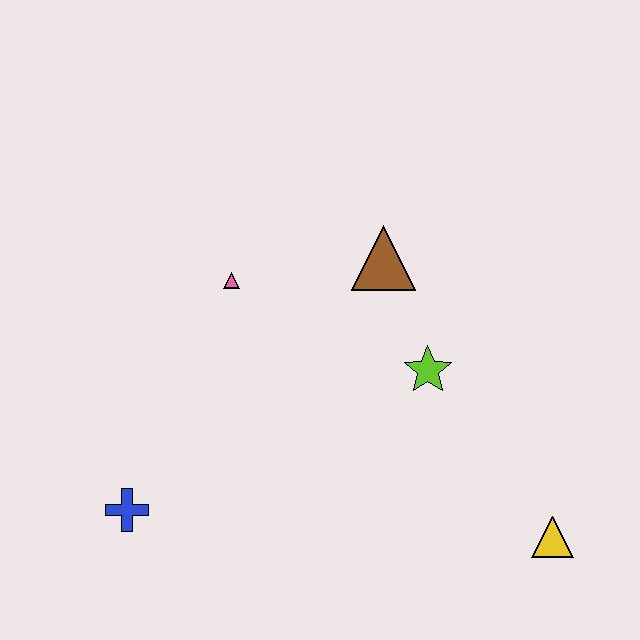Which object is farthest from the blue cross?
The yellow triangle is farthest from the blue cross.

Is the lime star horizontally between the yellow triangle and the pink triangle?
Yes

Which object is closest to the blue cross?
The pink triangle is closest to the blue cross.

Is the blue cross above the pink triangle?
No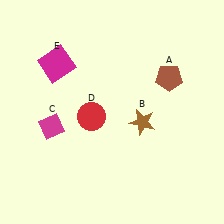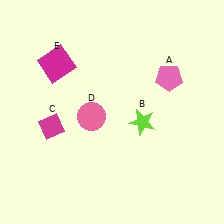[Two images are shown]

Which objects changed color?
A changed from brown to pink. B changed from brown to lime. D changed from red to pink.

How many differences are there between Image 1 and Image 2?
There are 3 differences between the two images.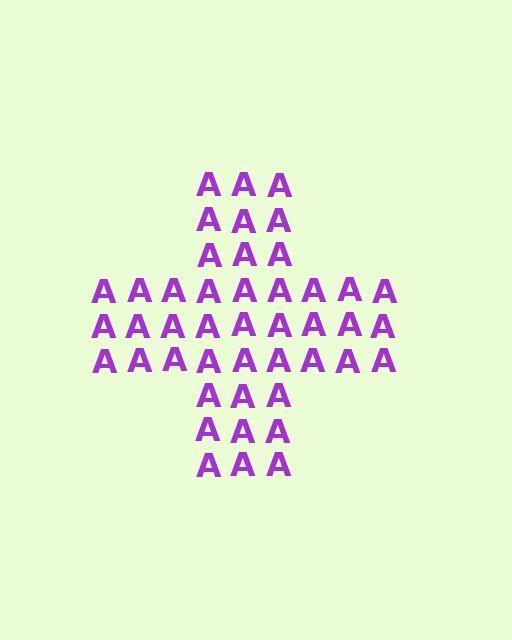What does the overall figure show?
The overall figure shows a cross.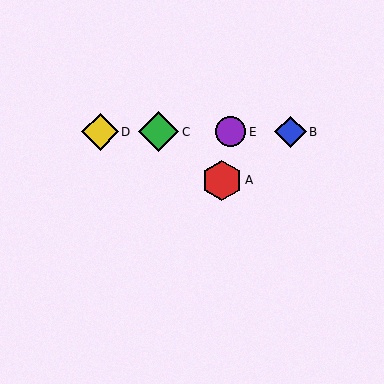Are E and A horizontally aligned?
No, E is at y≈132 and A is at y≈180.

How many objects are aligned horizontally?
4 objects (B, C, D, E) are aligned horizontally.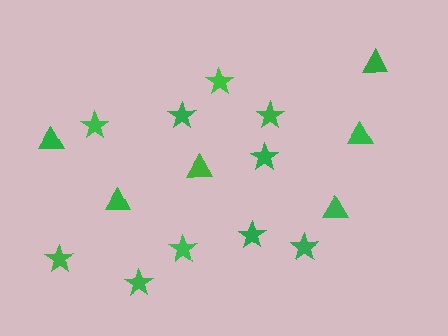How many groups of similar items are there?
There are 2 groups: one group of triangles (6) and one group of stars (10).